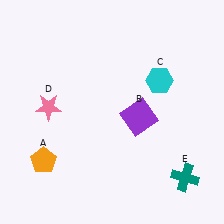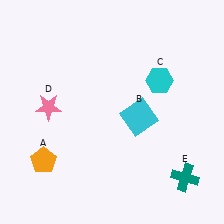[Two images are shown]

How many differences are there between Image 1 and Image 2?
There is 1 difference between the two images.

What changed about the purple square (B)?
In Image 1, B is purple. In Image 2, it changed to cyan.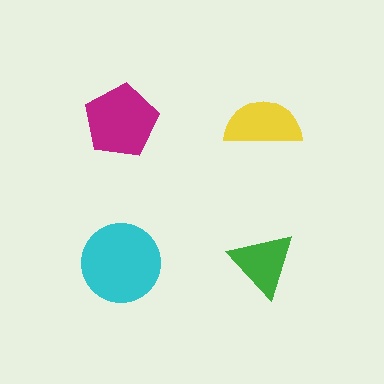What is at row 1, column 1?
A magenta pentagon.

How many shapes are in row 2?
2 shapes.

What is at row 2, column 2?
A green triangle.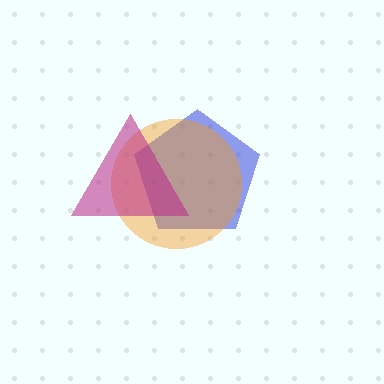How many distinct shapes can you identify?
There are 3 distinct shapes: a blue pentagon, an orange circle, a magenta triangle.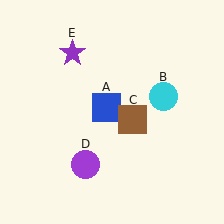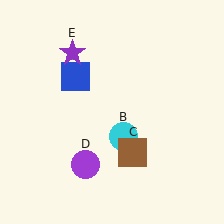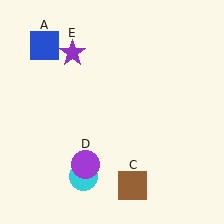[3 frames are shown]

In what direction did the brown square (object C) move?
The brown square (object C) moved down.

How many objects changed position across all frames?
3 objects changed position: blue square (object A), cyan circle (object B), brown square (object C).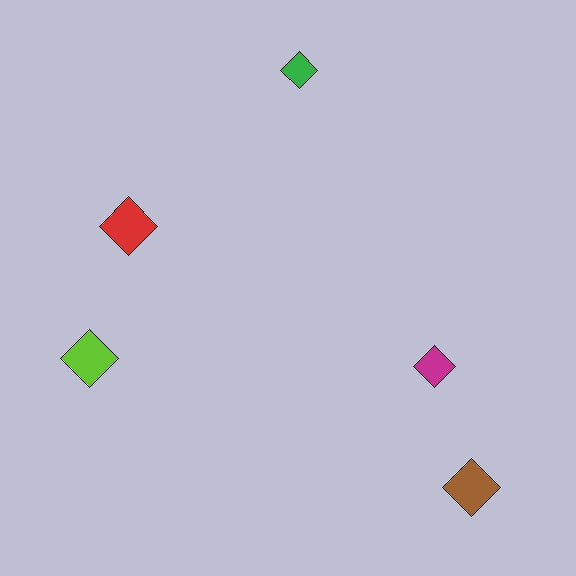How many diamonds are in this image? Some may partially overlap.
There are 5 diamonds.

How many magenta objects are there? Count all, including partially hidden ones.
There is 1 magenta object.